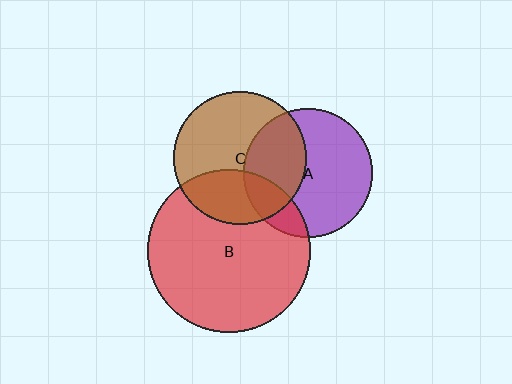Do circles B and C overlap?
Yes.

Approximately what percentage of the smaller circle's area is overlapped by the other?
Approximately 30%.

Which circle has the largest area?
Circle B (red).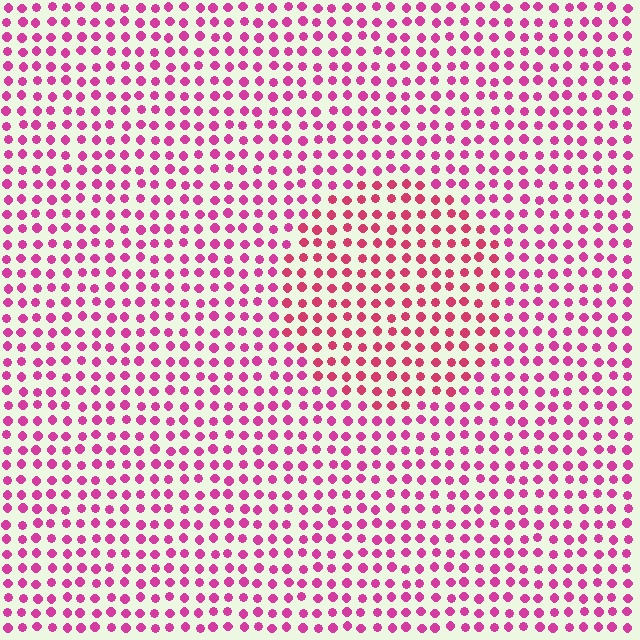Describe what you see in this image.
The image is filled with small magenta elements in a uniform arrangement. A circle-shaped region is visible where the elements are tinted to a slightly different hue, forming a subtle color boundary.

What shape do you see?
I see a circle.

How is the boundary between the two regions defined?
The boundary is defined purely by a slight shift in hue (about 20 degrees). Spacing, size, and orientation are identical on both sides.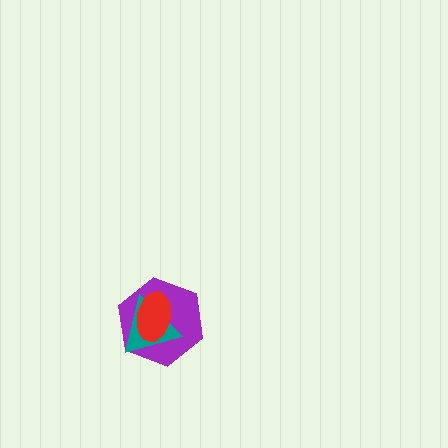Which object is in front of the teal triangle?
The red ellipse is in front of the teal triangle.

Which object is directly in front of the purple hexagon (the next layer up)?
The teal triangle is directly in front of the purple hexagon.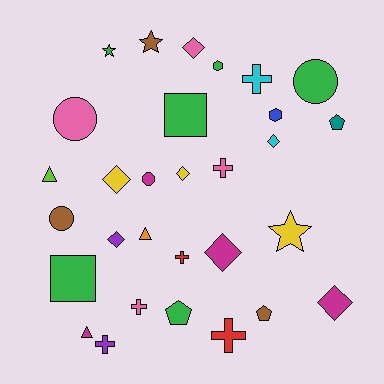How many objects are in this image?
There are 30 objects.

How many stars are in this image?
There are 3 stars.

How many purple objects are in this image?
There are 2 purple objects.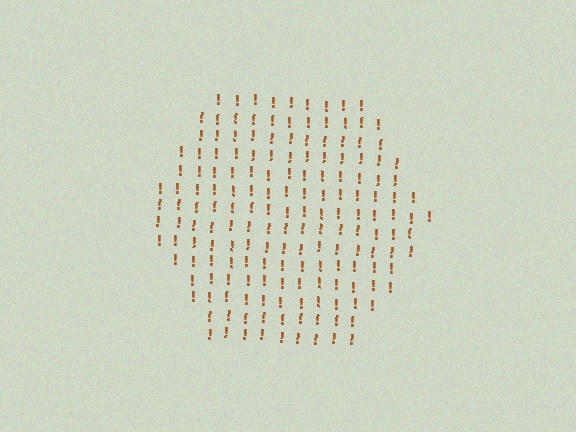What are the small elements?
The small elements are exclamation marks.